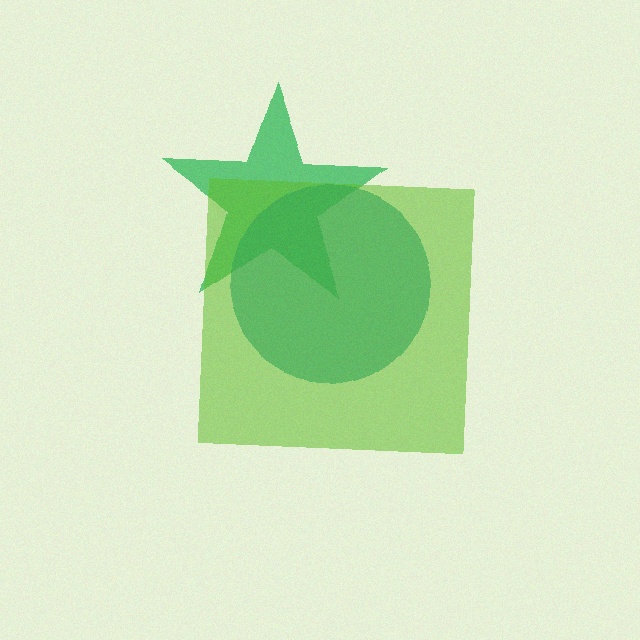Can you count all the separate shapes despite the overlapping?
Yes, there are 3 separate shapes.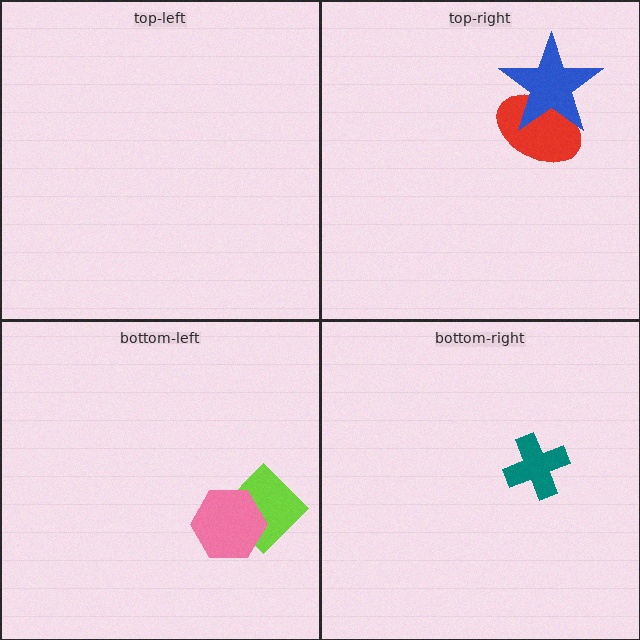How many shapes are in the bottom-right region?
1.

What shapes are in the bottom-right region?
The teal cross.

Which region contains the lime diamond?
The bottom-left region.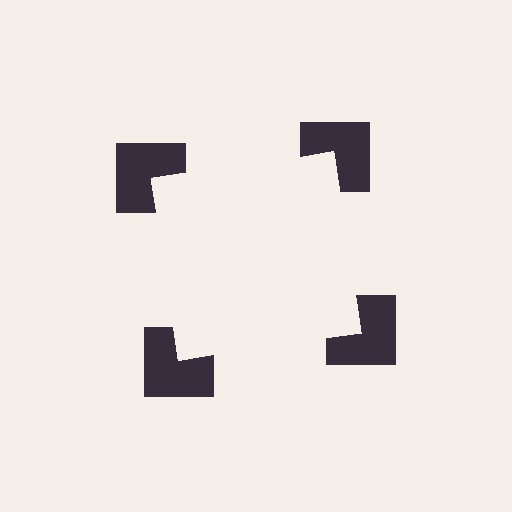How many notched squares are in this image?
There are 4 — one at each vertex of the illusory square.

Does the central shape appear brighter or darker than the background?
It typically appears slightly brighter than the background, even though no actual brightness change is drawn.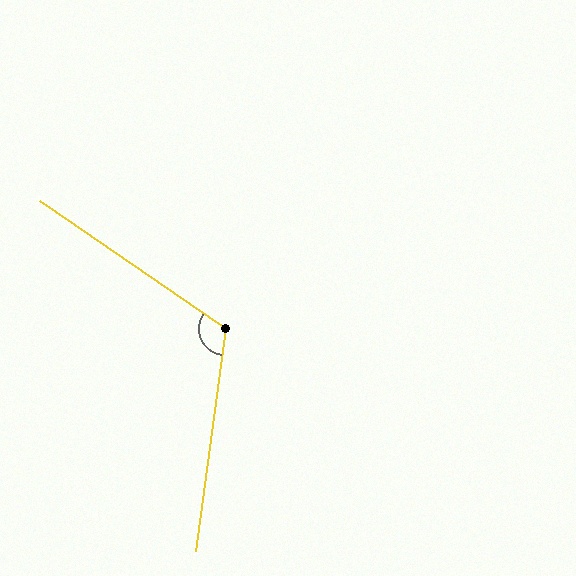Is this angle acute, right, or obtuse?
It is obtuse.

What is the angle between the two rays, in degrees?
Approximately 117 degrees.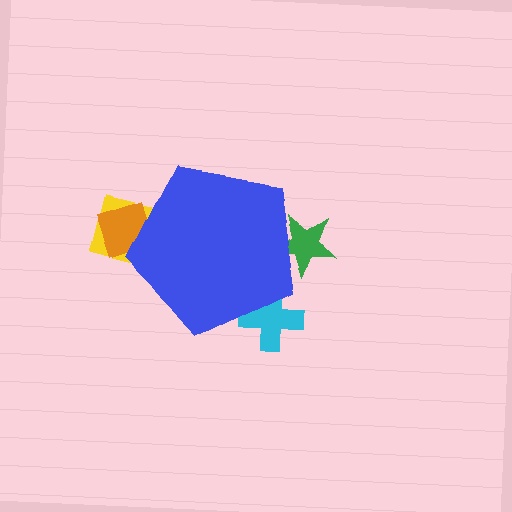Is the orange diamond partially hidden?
Yes, the orange diamond is partially hidden behind the blue pentagon.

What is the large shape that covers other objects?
A blue pentagon.